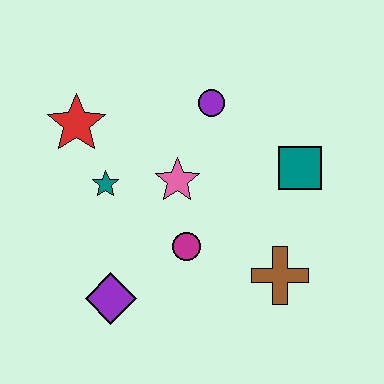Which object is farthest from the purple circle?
The purple diamond is farthest from the purple circle.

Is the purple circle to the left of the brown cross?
Yes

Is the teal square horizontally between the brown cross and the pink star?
No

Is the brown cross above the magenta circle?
No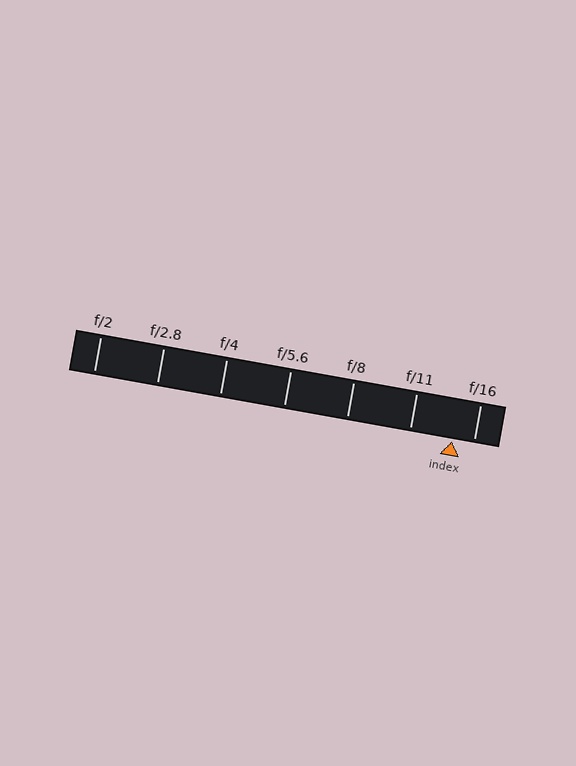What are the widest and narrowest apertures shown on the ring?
The widest aperture shown is f/2 and the narrowest is f/16.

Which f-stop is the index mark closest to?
The index mark is closest to f/16.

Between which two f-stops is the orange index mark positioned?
The index mark is between f/11 and f/16.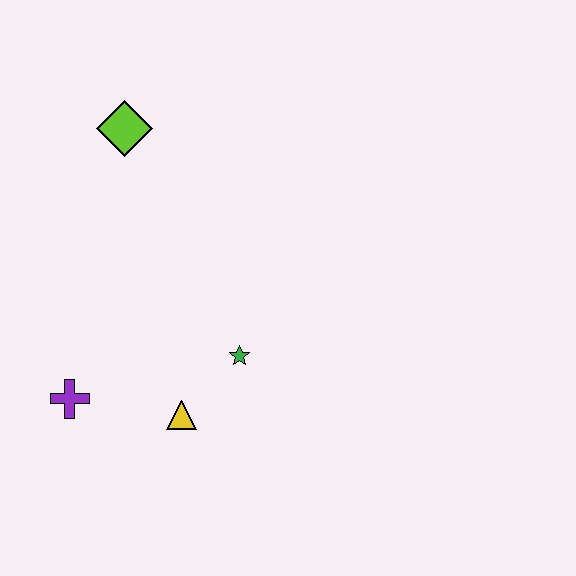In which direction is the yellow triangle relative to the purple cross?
The yellow triangle is to the right of the purple cross.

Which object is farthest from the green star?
The lime diamond is farthest from the green star.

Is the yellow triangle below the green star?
Yes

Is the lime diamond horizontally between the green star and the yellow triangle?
No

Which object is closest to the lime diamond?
The green star is closest to the lime diamond.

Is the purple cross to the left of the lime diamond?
Yes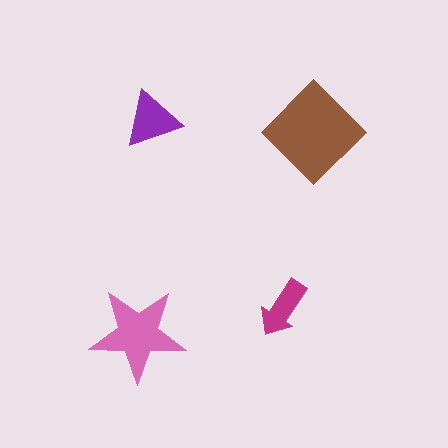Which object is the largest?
The brown diamond.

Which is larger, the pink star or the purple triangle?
The pink star.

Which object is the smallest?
The magenta arrow.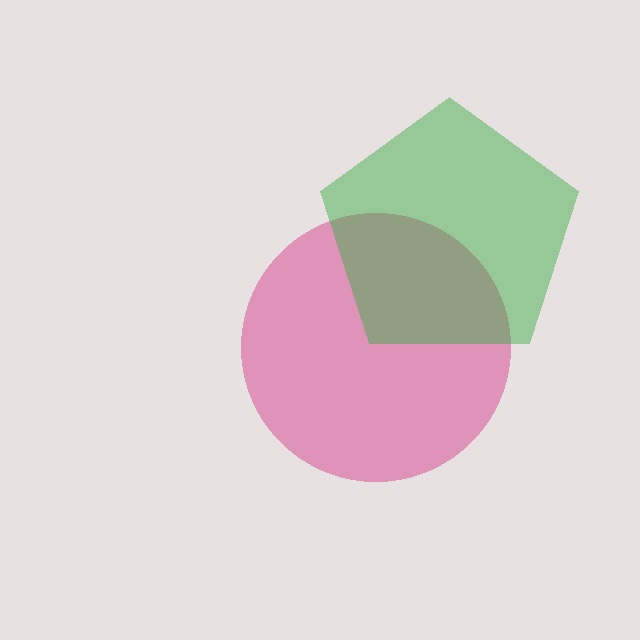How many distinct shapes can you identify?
There are 2 distinct shapes: a magenta circle, a green pentagon.